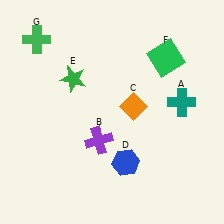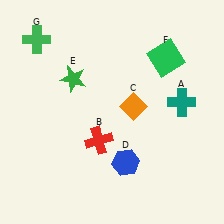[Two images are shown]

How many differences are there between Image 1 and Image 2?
There is 1 difference between the two images.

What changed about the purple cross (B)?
In Image 1, B is purple. In Image 2, it changed to red.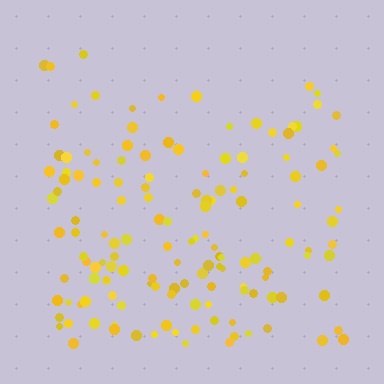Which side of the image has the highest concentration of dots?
The bottom.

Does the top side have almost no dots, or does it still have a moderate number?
Still a moderate number, just noticeably fewer than the bottom.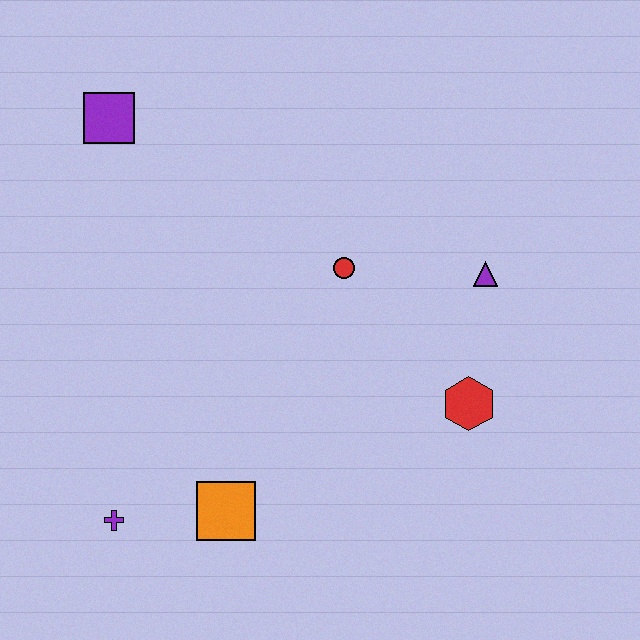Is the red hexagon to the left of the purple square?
No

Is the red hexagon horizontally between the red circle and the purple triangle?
Yes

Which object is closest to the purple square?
The red circle is closest to the purple square.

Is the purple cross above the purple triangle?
No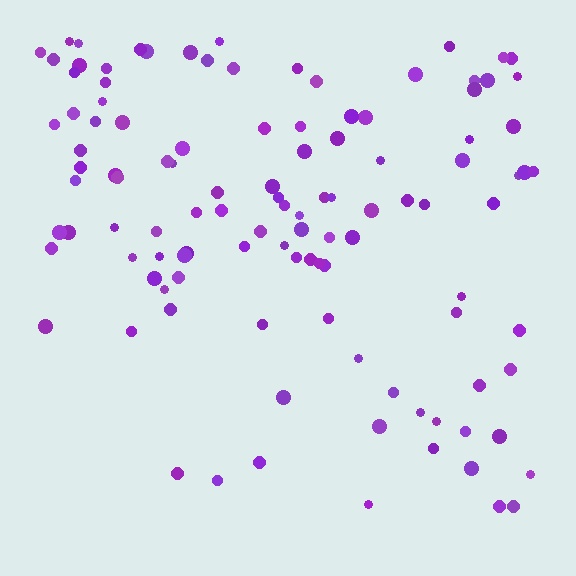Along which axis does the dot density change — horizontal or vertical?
Vertical.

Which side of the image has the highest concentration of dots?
The top.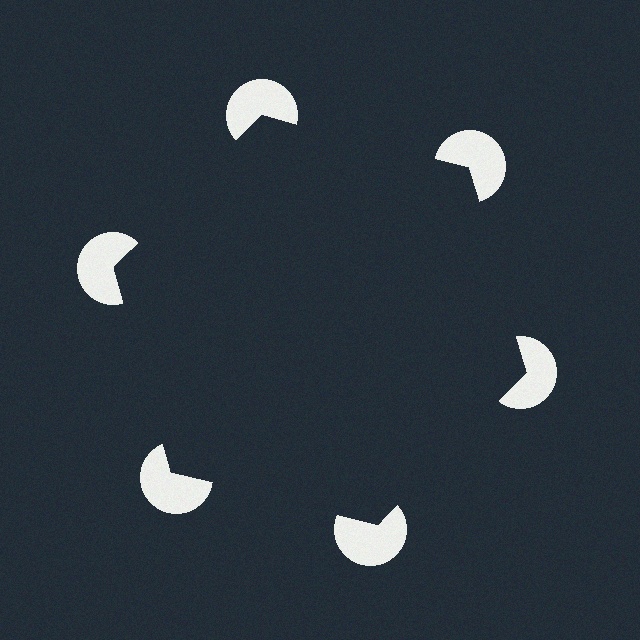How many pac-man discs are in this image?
There are 6 — one at each vertex of the illusory hexagon.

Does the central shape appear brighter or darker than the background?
It typically appears slightly darker than the background, even though no actual brightness change is drawn.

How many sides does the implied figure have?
6 sides.